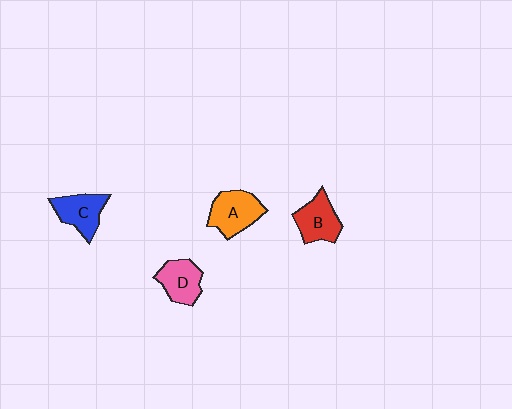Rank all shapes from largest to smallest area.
From largest to smallest: A (orange), B (red), C (blue), D (pink).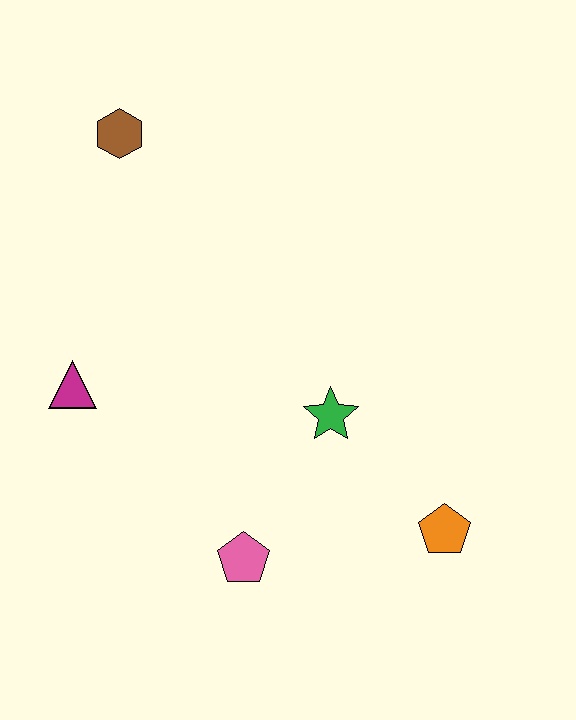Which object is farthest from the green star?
The brown hexagon is farthest from the green star.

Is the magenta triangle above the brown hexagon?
No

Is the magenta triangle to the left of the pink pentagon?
Yes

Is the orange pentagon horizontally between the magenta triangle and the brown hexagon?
No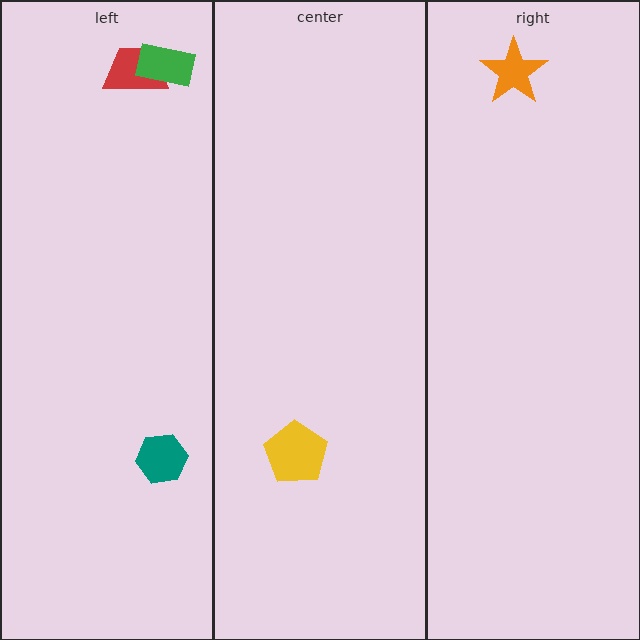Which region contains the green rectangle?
The left region.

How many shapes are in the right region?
1.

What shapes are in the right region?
The orange star.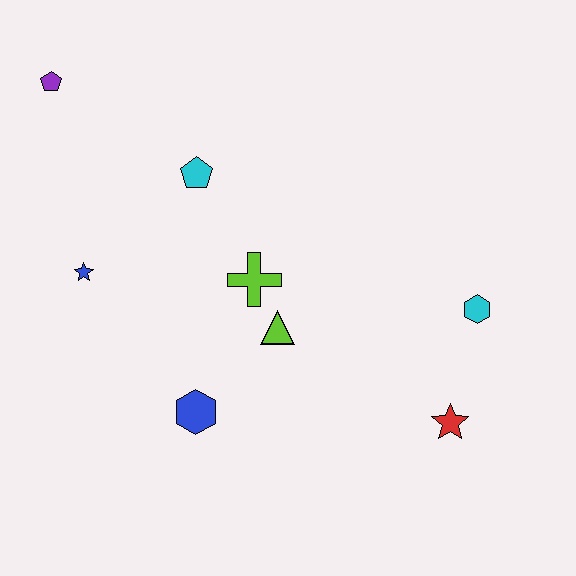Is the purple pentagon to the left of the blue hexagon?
Yes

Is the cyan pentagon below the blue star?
No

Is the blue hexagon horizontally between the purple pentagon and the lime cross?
Yes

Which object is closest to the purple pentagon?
The cyan pentagon is closest to the purple pentagon.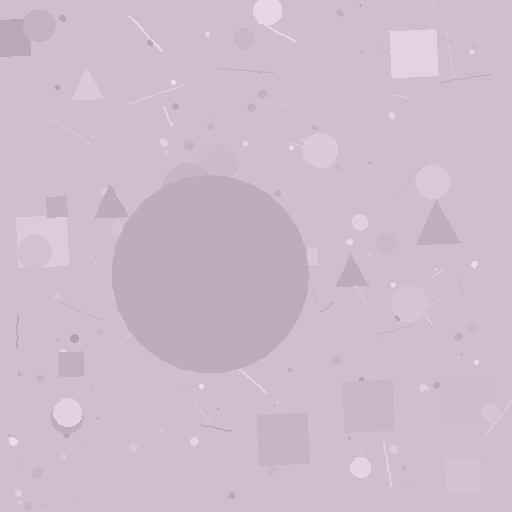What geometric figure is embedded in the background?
A circle is embedded in the background.